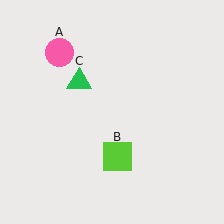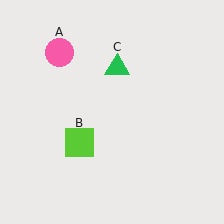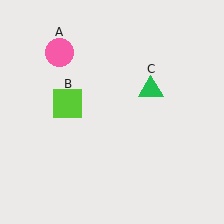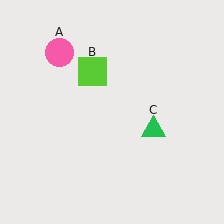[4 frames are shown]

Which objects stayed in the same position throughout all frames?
Pink circle (object A) remained stationary.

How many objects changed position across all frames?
2 objects changed position: lime square (object B), green triangle (object C).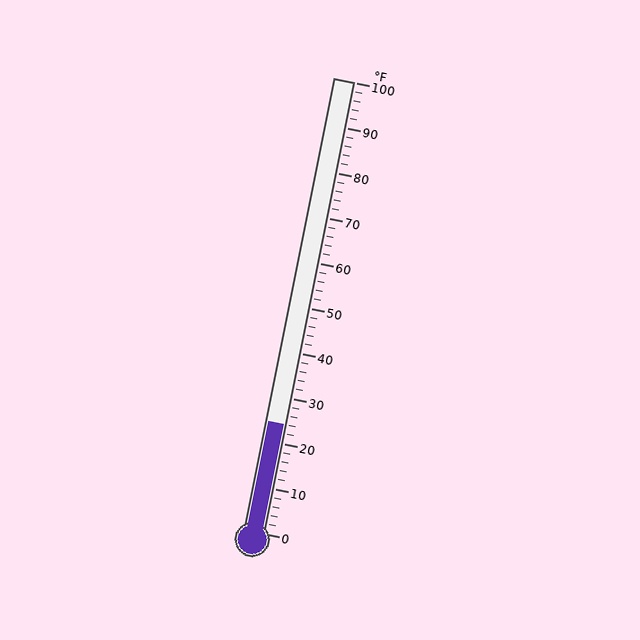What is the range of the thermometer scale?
The thermometer scale ranges from 0°F to 100°F.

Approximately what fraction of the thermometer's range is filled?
The thermometer is filled to approximately 25% of its range.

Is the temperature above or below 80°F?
The temperature is below 80°F.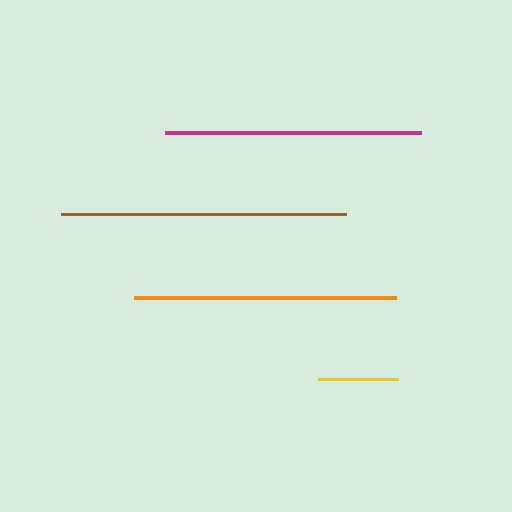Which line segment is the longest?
The brown line is the longest at approximately 285 pixels.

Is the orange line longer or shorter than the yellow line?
The orange line is longer than the yellow line.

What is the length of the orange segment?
The orange segment is approximately 262 pixels long.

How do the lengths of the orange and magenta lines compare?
The orange and magenta lines are approximately the same length.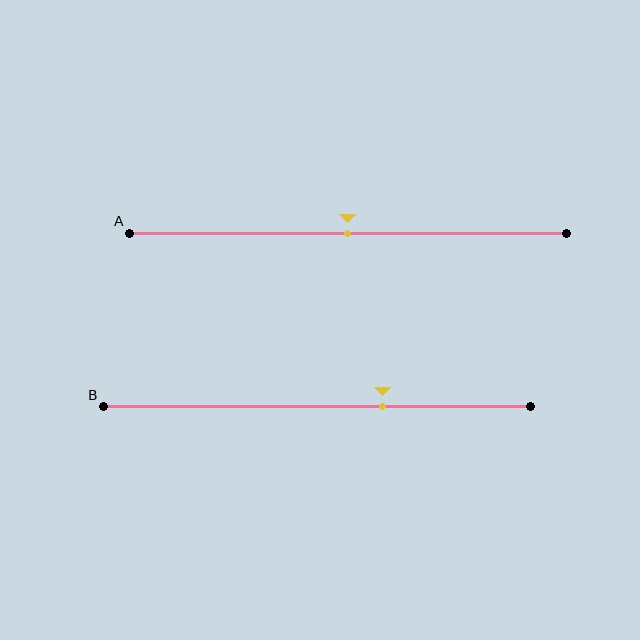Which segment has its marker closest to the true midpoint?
Segment A has its marker closest to the true midpoint.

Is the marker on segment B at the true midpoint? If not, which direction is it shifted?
No, the marker on segment B is shifted to the right by about 15% of the segment length.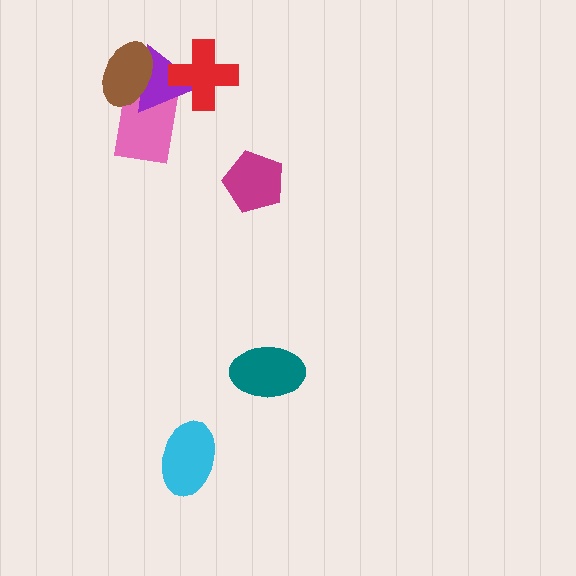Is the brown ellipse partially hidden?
No, no other shape covers it.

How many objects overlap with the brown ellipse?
2 objects overlap with the brown ellipse.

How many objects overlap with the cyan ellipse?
0 objects overlap with the cyan ellipse.